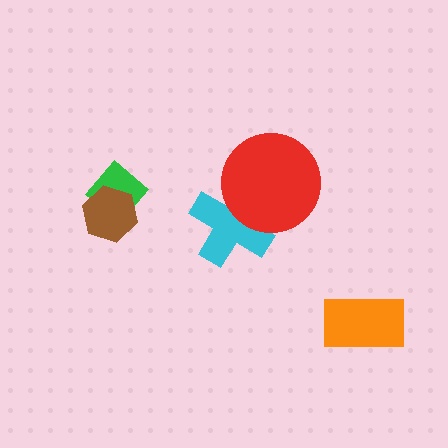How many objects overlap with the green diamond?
1 object overlaps with the green diamond.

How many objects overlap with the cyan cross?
1 object overlaps with the cyan cross.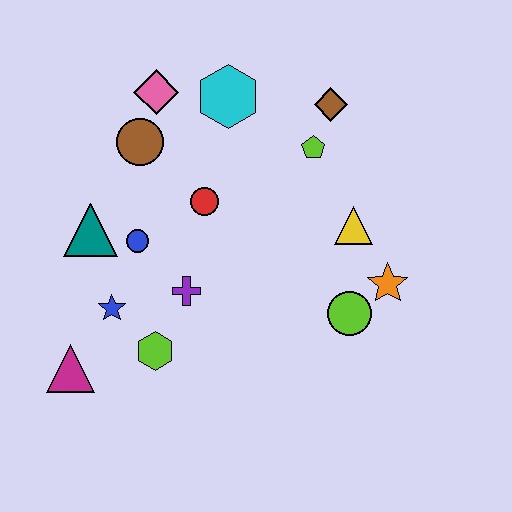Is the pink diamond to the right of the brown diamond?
No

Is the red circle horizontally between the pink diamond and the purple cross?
No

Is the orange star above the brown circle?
No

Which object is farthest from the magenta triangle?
The brown diamond is farthest from the magenta triangle.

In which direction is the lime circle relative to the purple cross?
The lime circle is to the right of the purple cross.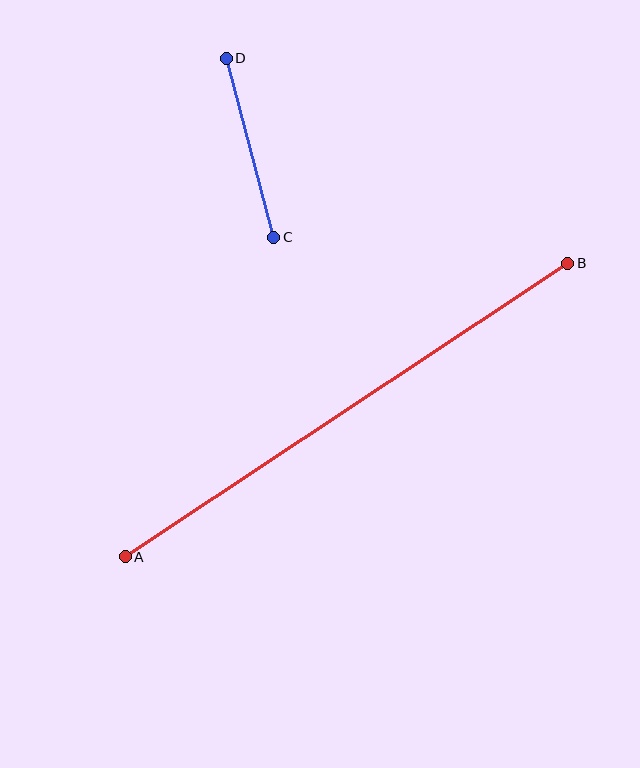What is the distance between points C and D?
The distance is approximately 185 pixels.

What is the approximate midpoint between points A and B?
The midpoint is at approximately (346, 410) pixels.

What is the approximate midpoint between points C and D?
The midpoint is at approximately (250, 148) pixels.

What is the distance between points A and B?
The distance is approximately 531 pixels.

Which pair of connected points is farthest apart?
Points A and B are farthest apart.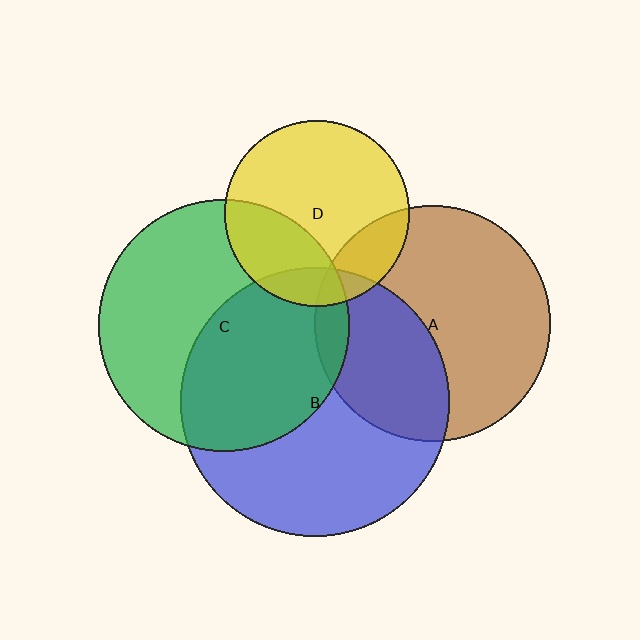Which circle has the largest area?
Circle B (blue).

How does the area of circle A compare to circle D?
Approximately 1.6 times.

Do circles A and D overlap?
Yes.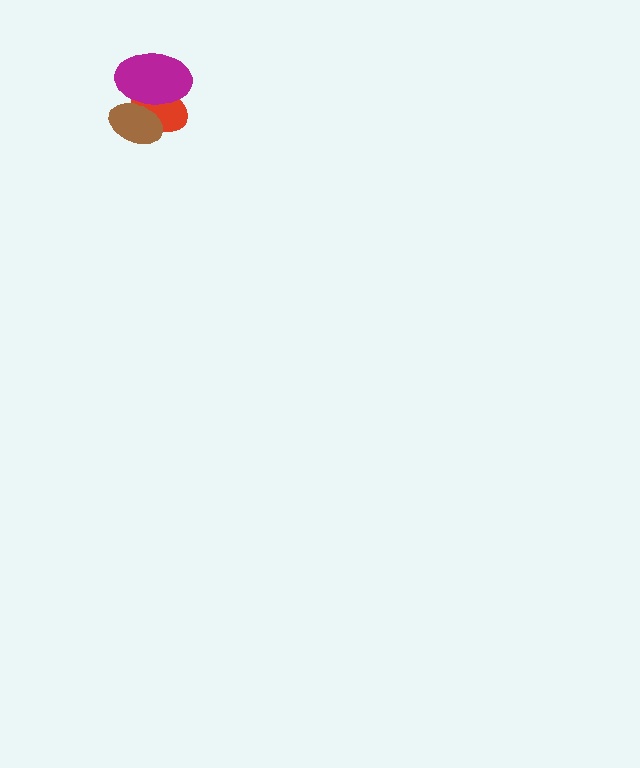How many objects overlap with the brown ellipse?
2 objects overlap with the brown ellipse.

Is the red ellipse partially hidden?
Yes, it is partially covered by another shape.